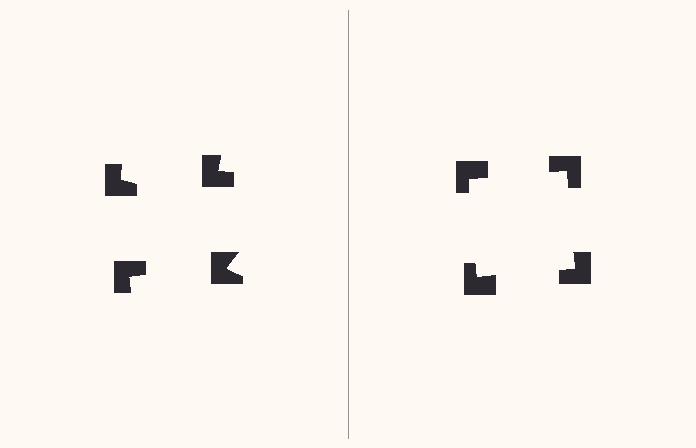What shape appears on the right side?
An illusory square.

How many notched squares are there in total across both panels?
8 — 4 on each side.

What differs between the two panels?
The notched squares are positioned identically on both sides; only the wedge orientations differ. On the right they align to a square; on the left they are misaligned.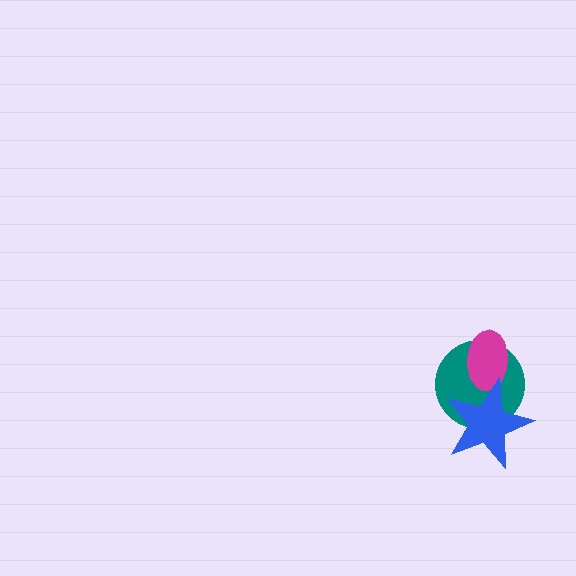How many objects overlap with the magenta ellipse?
2 objects overlap with the magenta ellipse.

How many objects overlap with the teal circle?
2 objects overlap with the teal circle.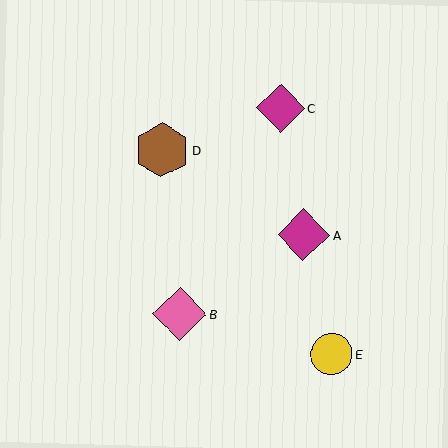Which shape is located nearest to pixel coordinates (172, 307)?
The pink diamond (labeled B) at (180, 314) is nearest to that location.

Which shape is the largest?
The brown hexagon (labeled D) is the largest.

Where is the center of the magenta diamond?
The center of the magenta diamond is at (280, 108).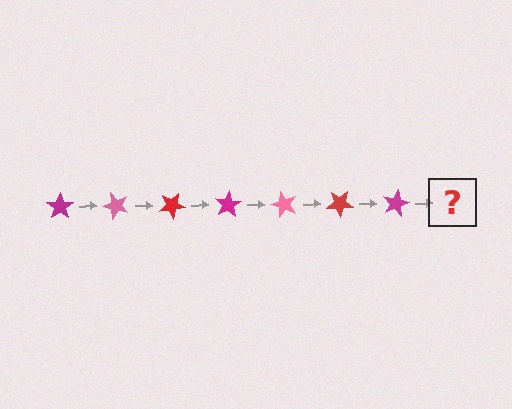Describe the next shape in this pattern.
It should be a pink star, rotated 350 degrees from the start.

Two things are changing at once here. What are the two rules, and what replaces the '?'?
The two rules are that it rotates 50 degrees each step and the color cycles through magenta, pink, and red. The '?' should be a pink star, rotated 350 degrees from the start.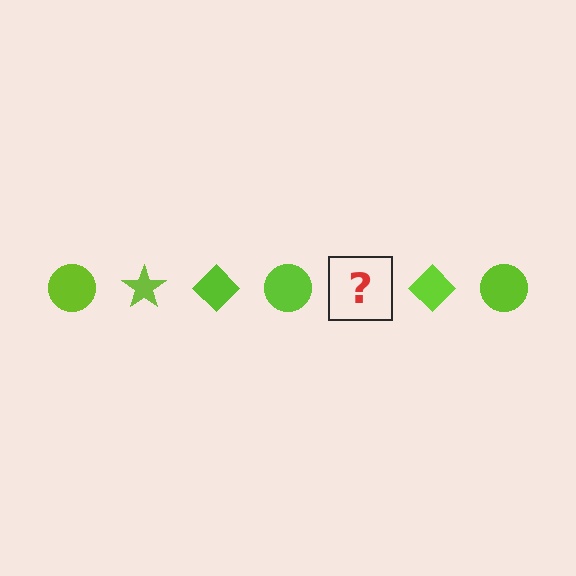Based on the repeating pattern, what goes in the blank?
The blank should be a lime star.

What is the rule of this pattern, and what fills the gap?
The rule is that the pattern cycles through circle, star, diamond shapes in lime. The gap should be filled with a lime star.